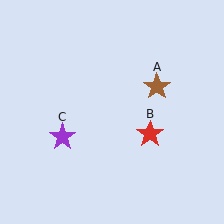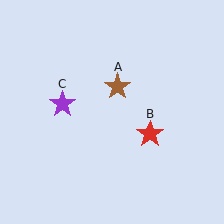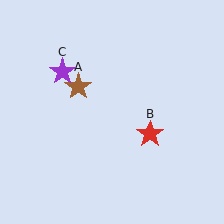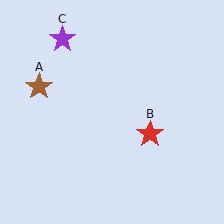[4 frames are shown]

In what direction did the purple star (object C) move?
The purple star (object C) moved up.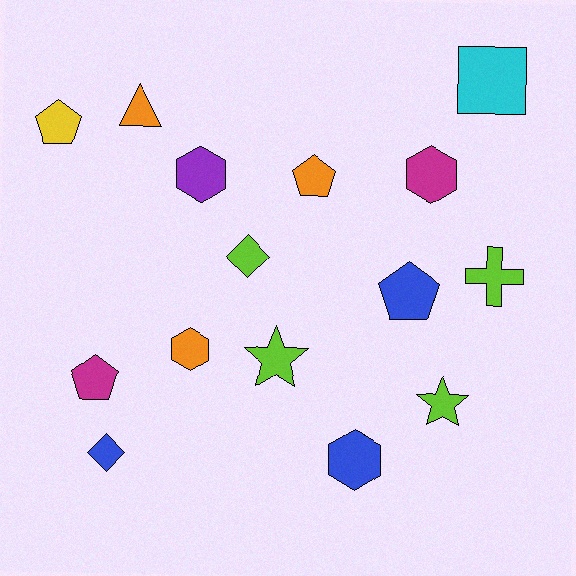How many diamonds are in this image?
There are 2 diamonds.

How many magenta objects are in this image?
There are 2 magenta objects.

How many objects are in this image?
There are 15 objects.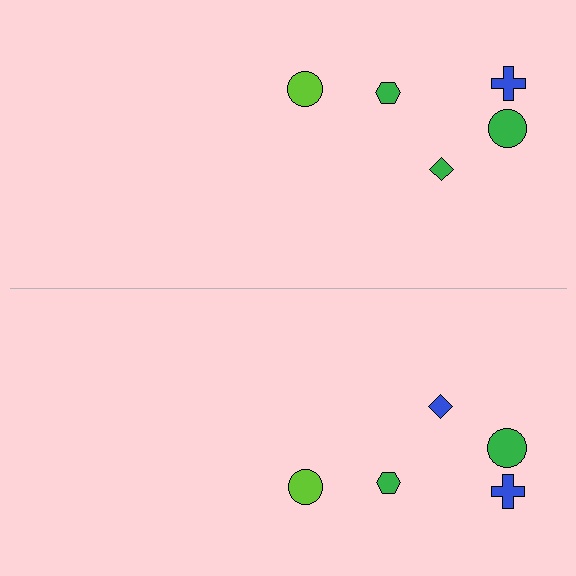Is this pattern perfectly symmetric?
No, the pattern is not perfectly symmetric. The blue diamond on the bottom side breaks the symmetry — its mirror counterpart is green.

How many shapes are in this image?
There are 10 shapes in this image.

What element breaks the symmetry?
The blue diamond on the bottom side breaks the symmetry — its mirror counterpart is green.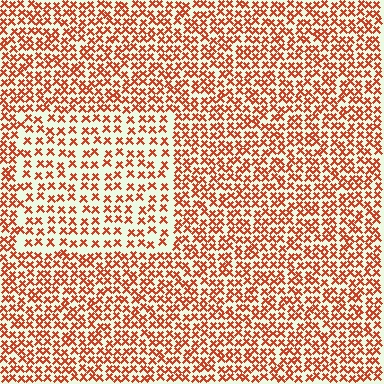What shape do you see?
I see a rectangle.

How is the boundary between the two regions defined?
The boundary is defined by a change in element density (approximately 1.7x ratio). All elements are the same color, size, and shape.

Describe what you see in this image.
The image contains small red elements arranged at two different densities. A rectangle-shaped region is visible where the elements are less densely packed than the surrounding area.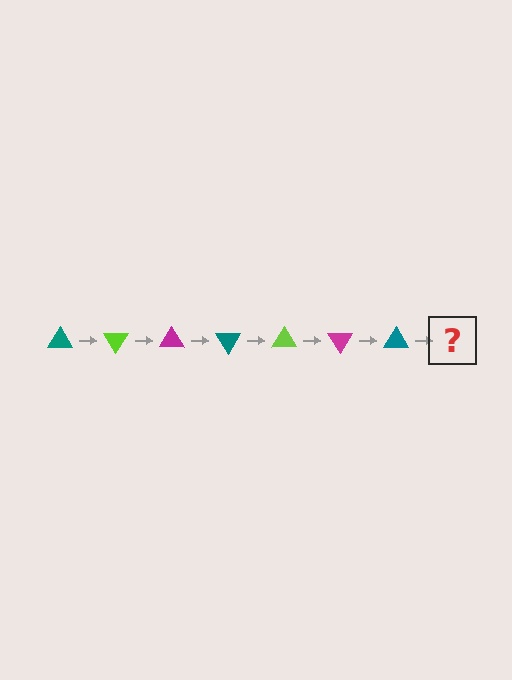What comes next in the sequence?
The next element should be a lime triangle, rotated 420 degrees from the start.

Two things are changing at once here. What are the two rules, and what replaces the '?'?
The two rules are that it rotates 60 degrees each step and the color cycles through teal, lime, and magenta. The '?' should be a lime triangle, rotated 420 degrees from the start.